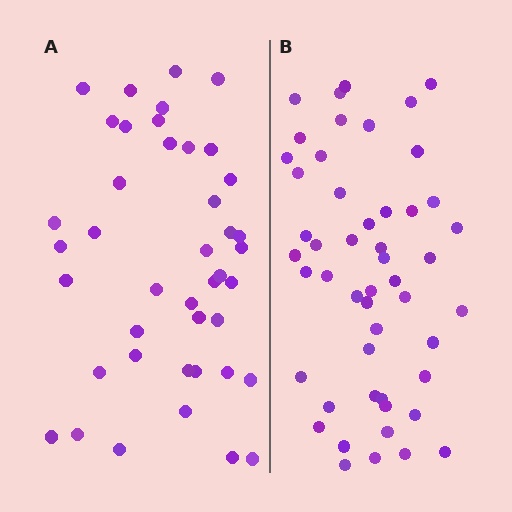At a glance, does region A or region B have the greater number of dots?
Region B (the right region) has more dots.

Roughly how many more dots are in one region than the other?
Region B has roughly 8 or so more dots than region A.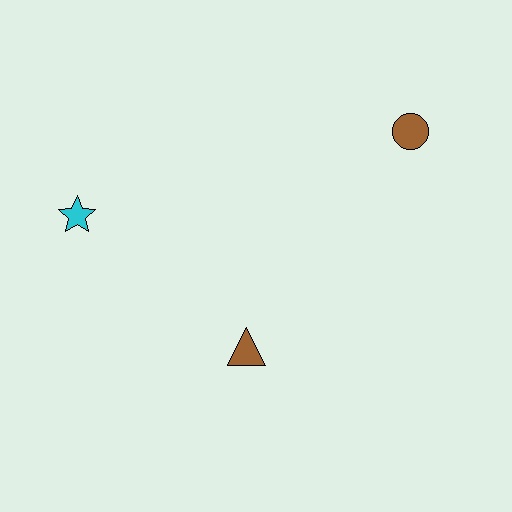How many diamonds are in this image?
There are no diamonds.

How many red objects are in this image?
There are no red objects.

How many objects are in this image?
There are 3 objects.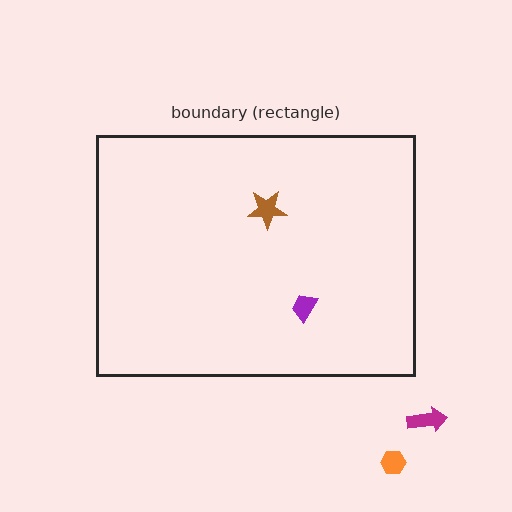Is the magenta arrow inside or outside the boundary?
Outside.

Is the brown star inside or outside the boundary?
Inside.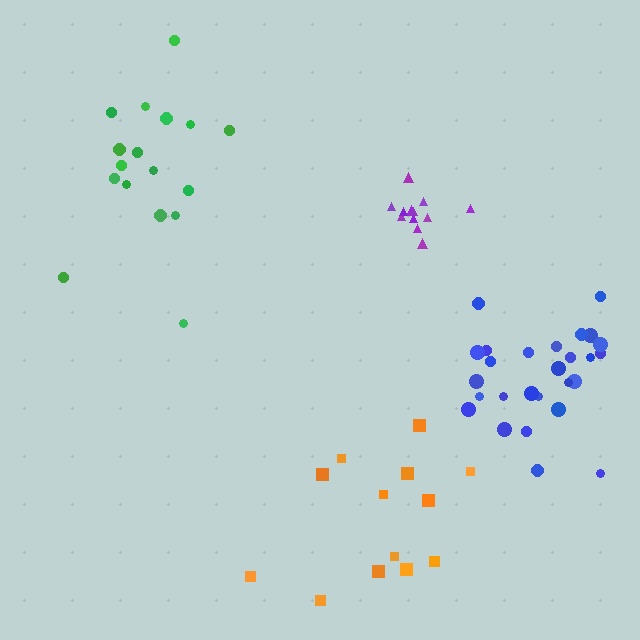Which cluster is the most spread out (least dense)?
Orange.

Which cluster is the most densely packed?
Purple.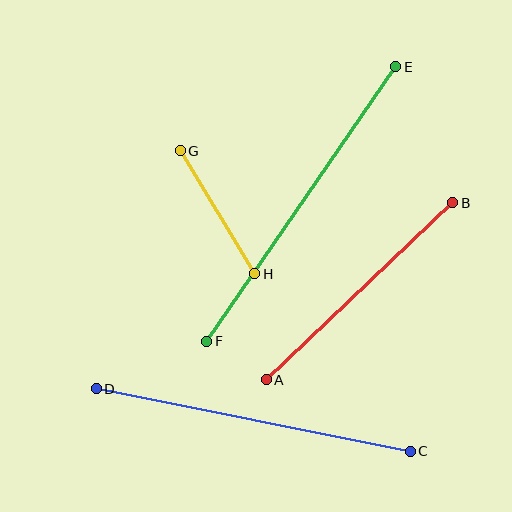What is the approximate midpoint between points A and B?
The midpoint is at approximately (359, 291) pixels.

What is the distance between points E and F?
The distance is approximately 334 pixels.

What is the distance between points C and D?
The distance is approximately 320 pixels.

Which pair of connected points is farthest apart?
Points E and F are farthest apart.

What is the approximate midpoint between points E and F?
The midpoint is at approximately (301, 204) pixels.